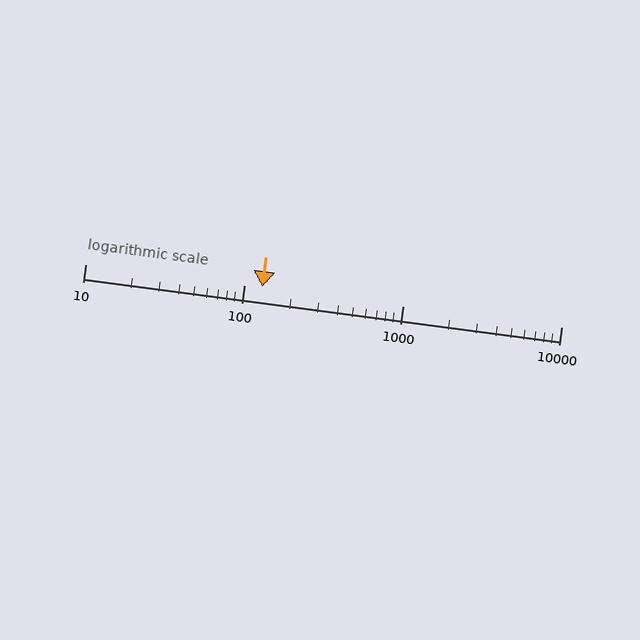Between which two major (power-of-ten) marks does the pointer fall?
The pointer is between 100 and 1000.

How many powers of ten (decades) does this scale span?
The scale spans 3 decades, from 10 to 10000.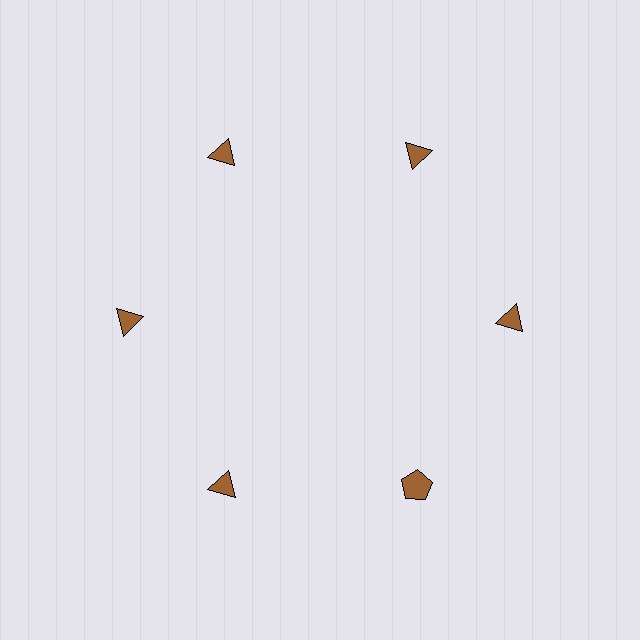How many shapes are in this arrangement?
There are 6 shapes arranged in a ring pattern.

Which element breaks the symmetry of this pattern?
The brown pentagon at roughly the 5 o'clock position breaks the symmetry. All other shapes are brown triangles.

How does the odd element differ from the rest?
It has a different shape: pentagon instead of triangle.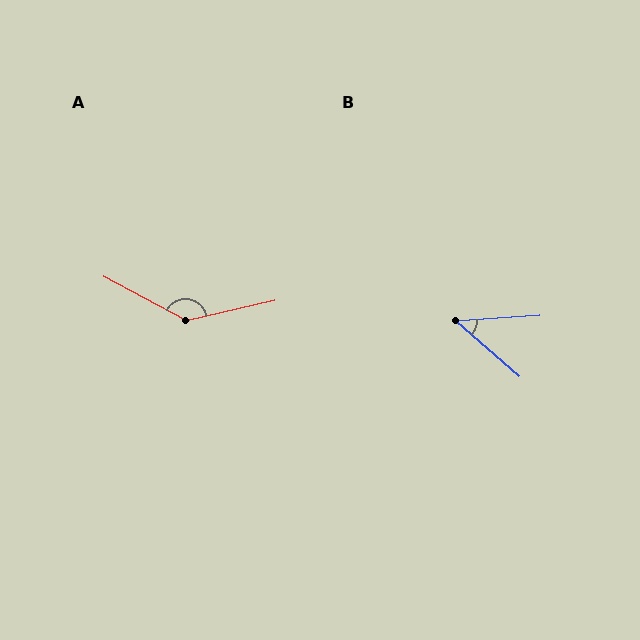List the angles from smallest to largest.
B (45°), A (139°).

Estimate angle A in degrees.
Approximately 139 degrees.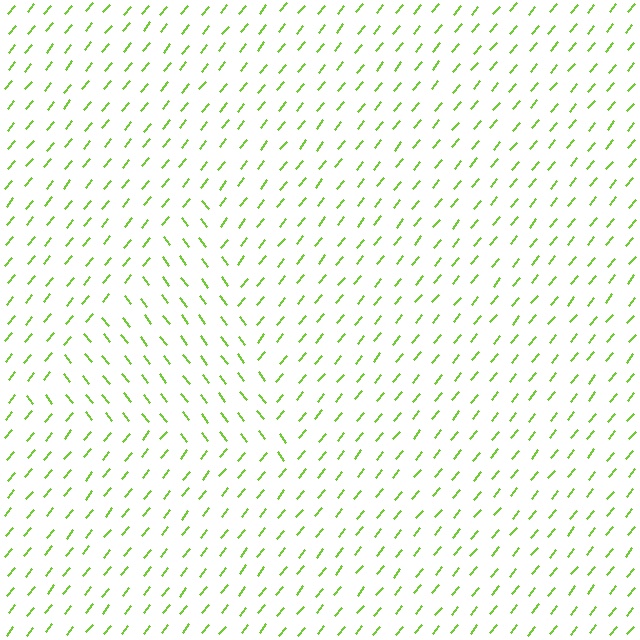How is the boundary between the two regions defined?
The boundary is defined purely by a change in line orientation (approximately 77 degrees difference). All lines are the same color and thickness.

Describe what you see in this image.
The image is filled with small lime line segments. A triangle region in the image has lines oriented differently from the surrounding lines, creating a visible texture boundary.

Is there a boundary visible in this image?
Yes, there is a texture boundary formed by a change in line orientation.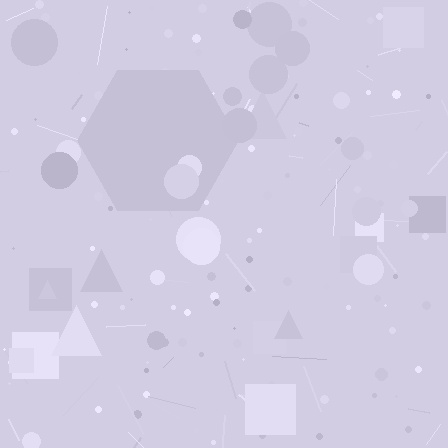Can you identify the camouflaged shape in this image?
The camouflaged shape is a hexagon.